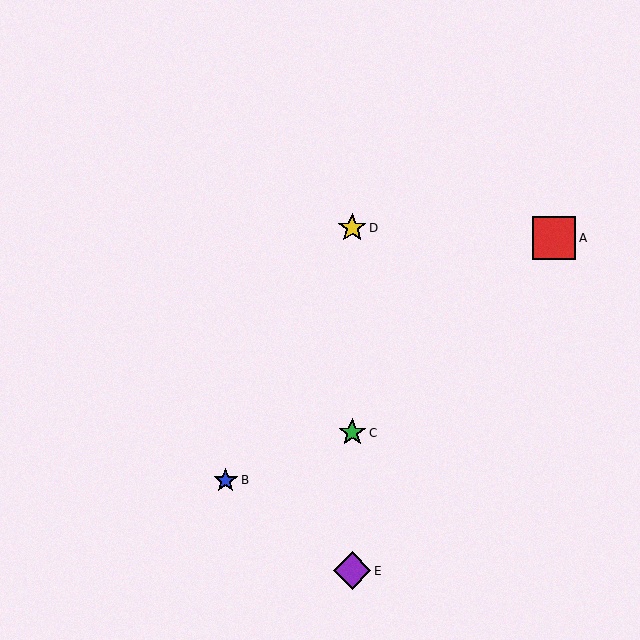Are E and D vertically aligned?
Yes, both are at x≈352.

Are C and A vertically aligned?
No, C is at x≈352 and A is at x≈554.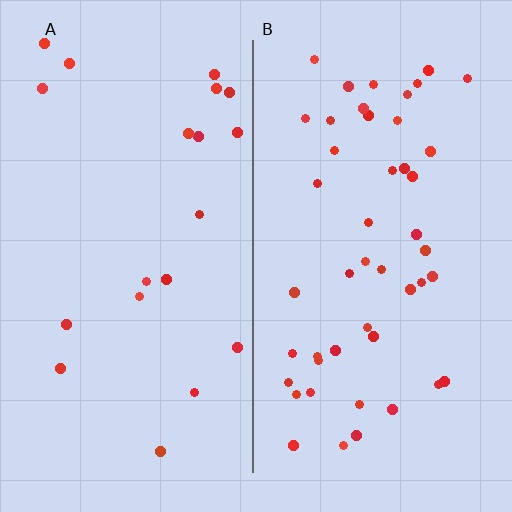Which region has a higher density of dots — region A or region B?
B (the right).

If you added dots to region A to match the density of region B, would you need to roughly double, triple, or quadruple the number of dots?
Approximately double.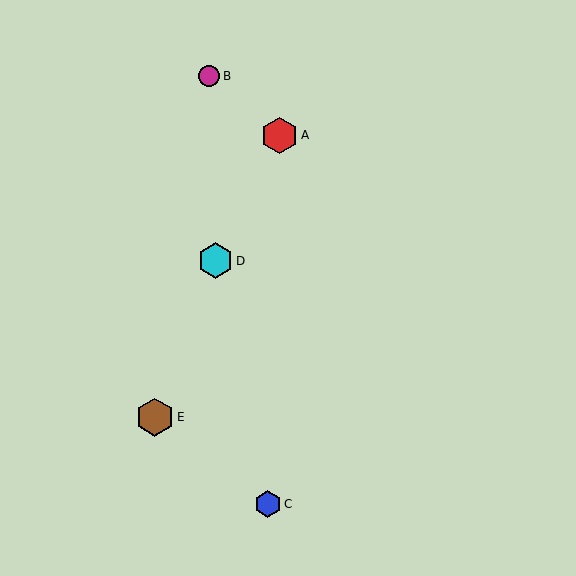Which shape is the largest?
The brown hexagon (labeled E) is the largest.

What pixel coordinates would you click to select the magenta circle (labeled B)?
Click at (209, 76) to select the magenta circle B.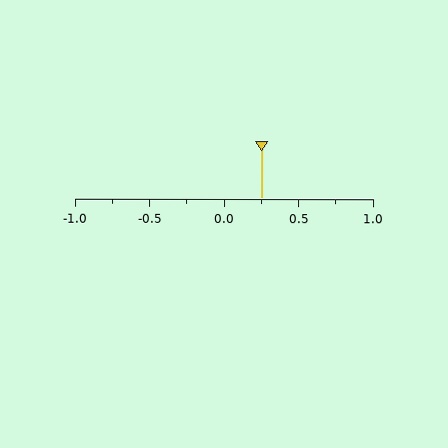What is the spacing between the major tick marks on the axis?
The major ticks are spaced 0.5 apart.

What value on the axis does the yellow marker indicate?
The marker indicates approximately 0.25.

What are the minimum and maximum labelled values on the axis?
The axis runs from -1.0 to 1.0.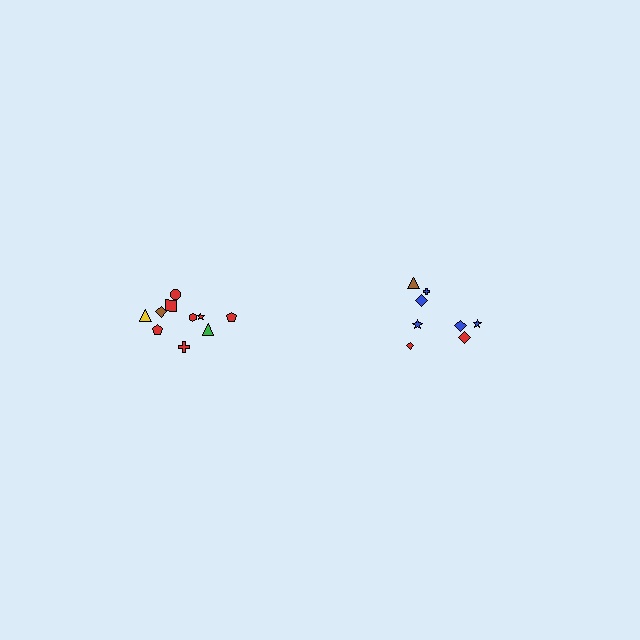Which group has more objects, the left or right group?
The left group.